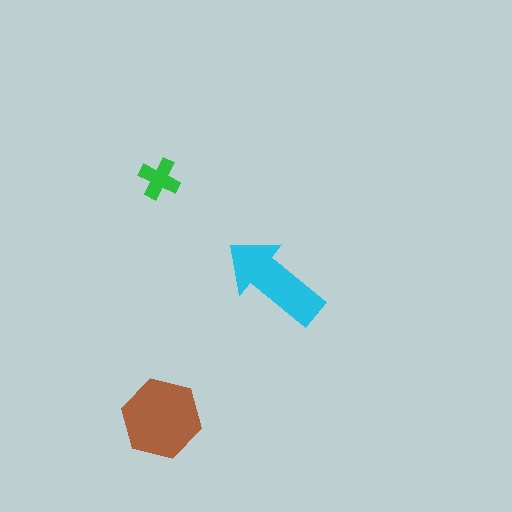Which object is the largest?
The brown hexagon.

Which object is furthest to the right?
The cyan arrow is rightmost.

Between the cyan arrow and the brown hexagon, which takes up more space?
The brown hexagon.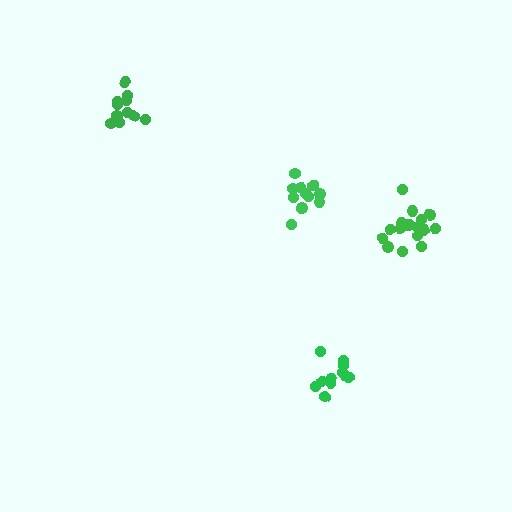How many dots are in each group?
Group 1: 17 dots, Group 2: 13 dots, Group 3: 11 dots, Group 4: 11 dots (52 total).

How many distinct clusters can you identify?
There are 4 distinct clusters.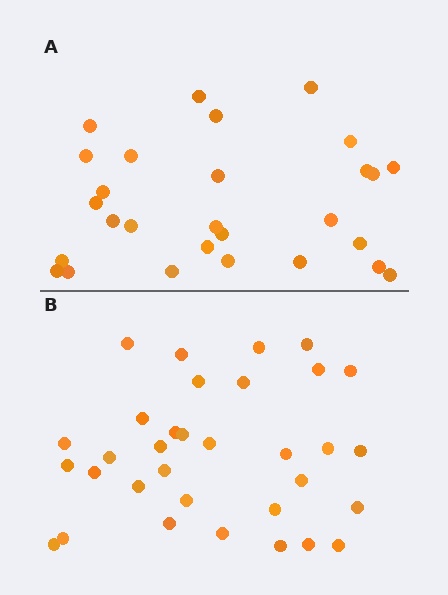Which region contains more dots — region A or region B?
Region B (the bottom region) has more dots.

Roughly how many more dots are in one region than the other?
Region B has about 5 more dots than region A.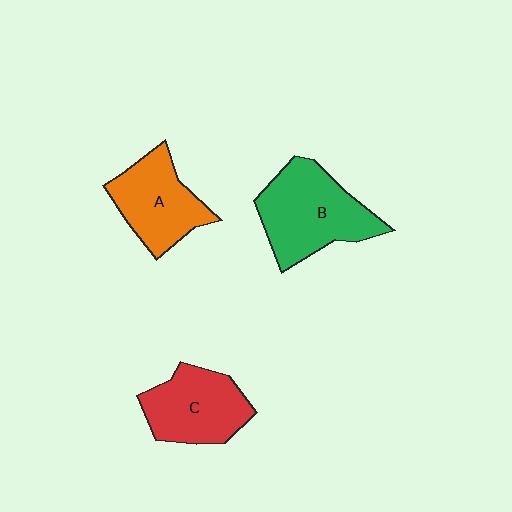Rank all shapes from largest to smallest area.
From largest to smallest: B (green), C (red), A (orange).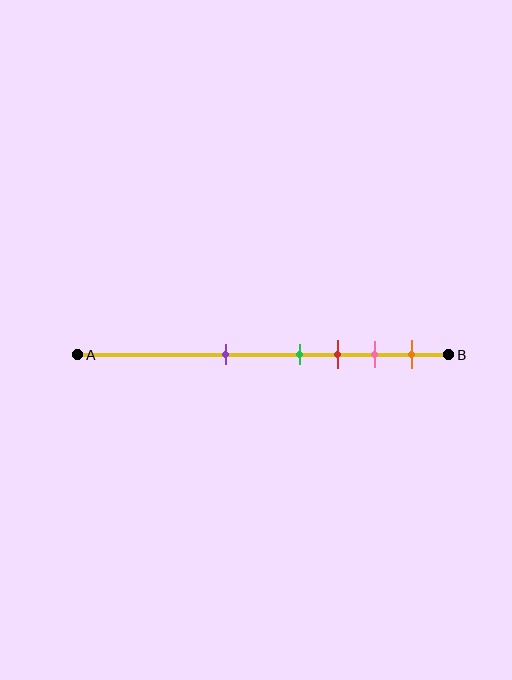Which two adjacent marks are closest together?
The green and red marks are the closest adjacent pair.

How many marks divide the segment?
There are 5 marks dividing the segment.